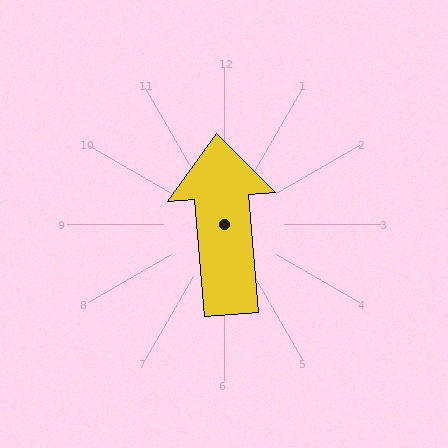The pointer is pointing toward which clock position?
Roughly 12 o'clock.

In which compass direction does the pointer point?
North.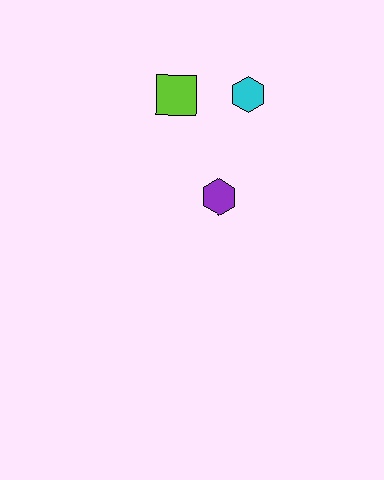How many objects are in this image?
There are 3 objects.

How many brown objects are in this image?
There are no brown objects.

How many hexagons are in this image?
There are 2 hexagons.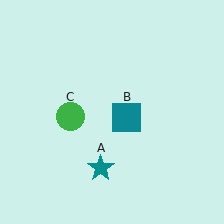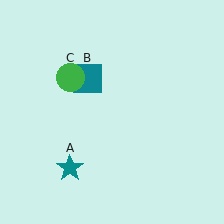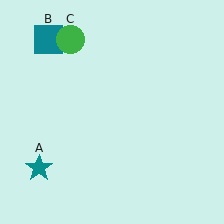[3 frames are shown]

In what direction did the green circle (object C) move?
The green circle (object C) moved up.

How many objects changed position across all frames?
3 objects changed position: teal star (object A), teal square (object B), green circle (object C).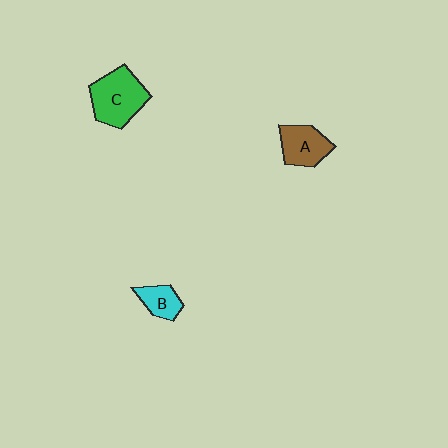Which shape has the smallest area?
Shape B (cyan).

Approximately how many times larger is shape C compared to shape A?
Approximately 1.5 times.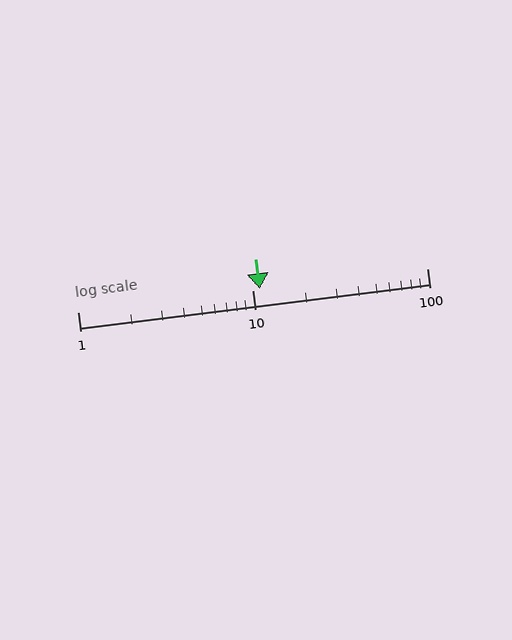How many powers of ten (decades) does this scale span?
The scale spans 2 decades, from 1 to 100.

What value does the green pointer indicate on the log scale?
The pointer indicates approximately 11.